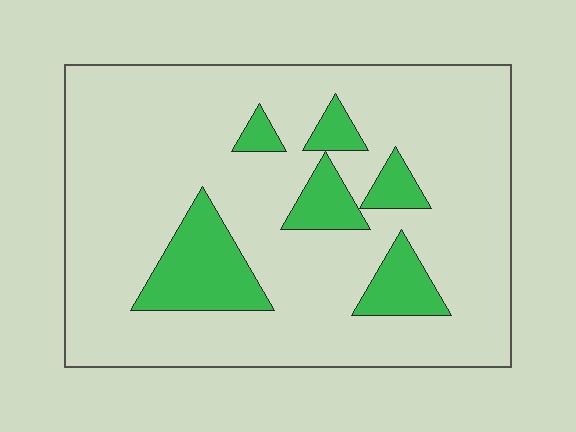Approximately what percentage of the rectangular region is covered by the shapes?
Approximately 15%.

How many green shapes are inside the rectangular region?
6.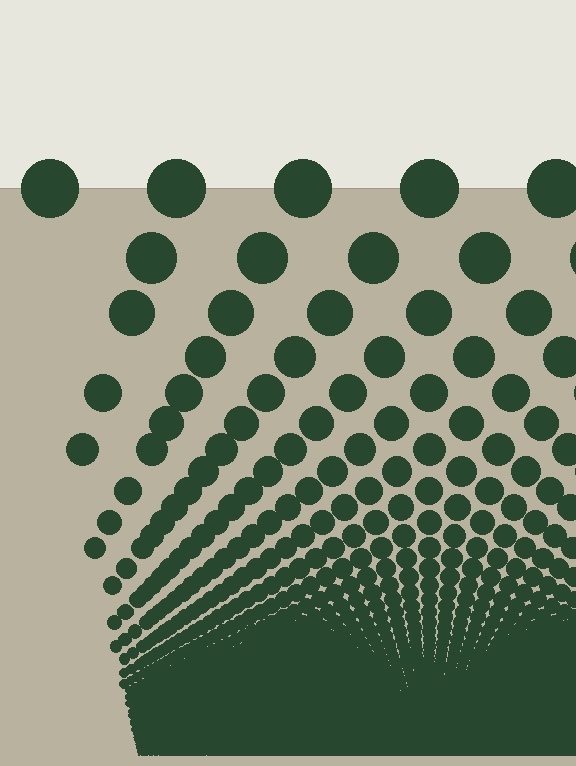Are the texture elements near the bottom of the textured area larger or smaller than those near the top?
Smaller. The gradient is inverted — elements near the bottom are smaller and denser.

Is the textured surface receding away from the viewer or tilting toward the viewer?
The surface appears to tilt toward the viewer. Texture elements get larger and sparser toward the top.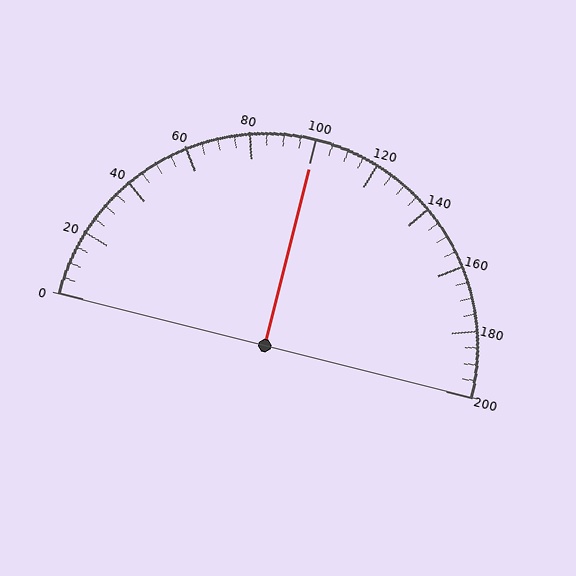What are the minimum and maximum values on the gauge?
The gauge ranges from 0 to 200.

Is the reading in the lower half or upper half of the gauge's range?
The reading is in the upper half of the range (0 to 200).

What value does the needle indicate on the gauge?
The needle indicates approximately 100.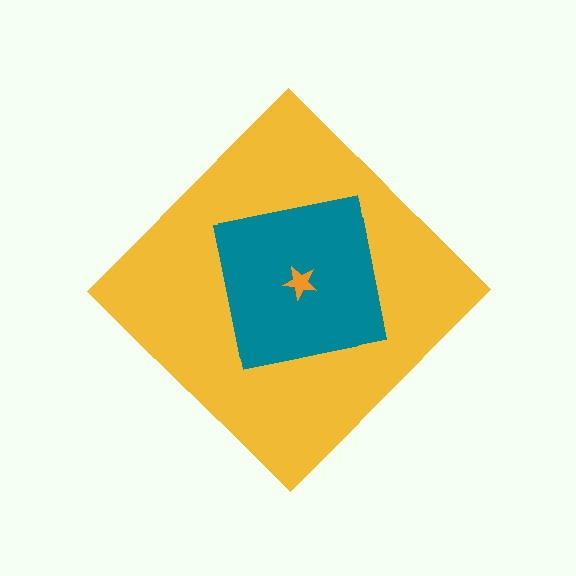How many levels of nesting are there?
3.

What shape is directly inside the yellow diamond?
The teal square.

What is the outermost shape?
The yellow diamond.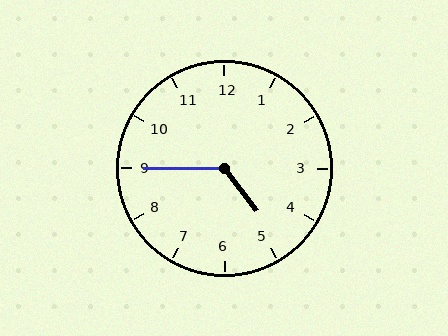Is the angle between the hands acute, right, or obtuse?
It is obtuse.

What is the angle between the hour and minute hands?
Approximately 128 degrees.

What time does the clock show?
4:45.